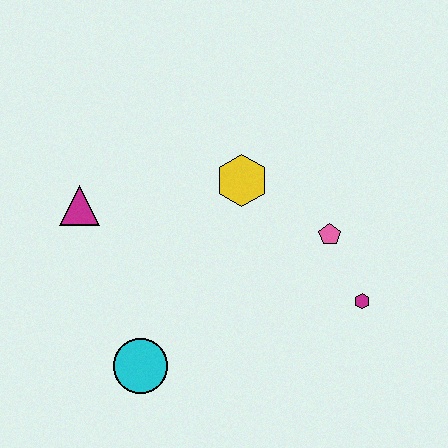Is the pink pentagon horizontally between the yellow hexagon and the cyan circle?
No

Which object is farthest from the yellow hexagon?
The cyan circle is farthest from the yellow hexagon.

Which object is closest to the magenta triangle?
The yellow hexagon is closest to the magenta triangle.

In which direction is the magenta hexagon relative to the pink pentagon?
The magenta hexagon is below the pink pentagon.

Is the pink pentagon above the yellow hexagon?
No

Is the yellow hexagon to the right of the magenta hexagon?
No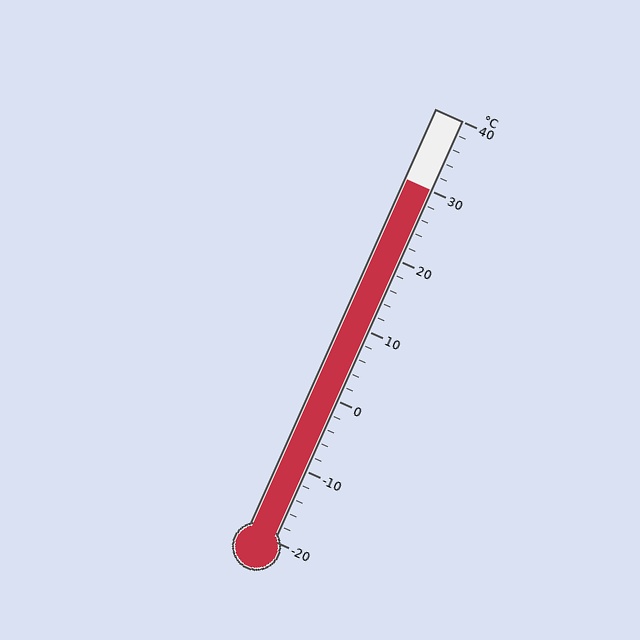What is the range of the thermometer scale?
The thermometer scale ranges from -20°C to 40°C.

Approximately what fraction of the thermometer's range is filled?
The thermometer is filled to approximately 85% of its range.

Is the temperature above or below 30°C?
The temperature is at 30°C.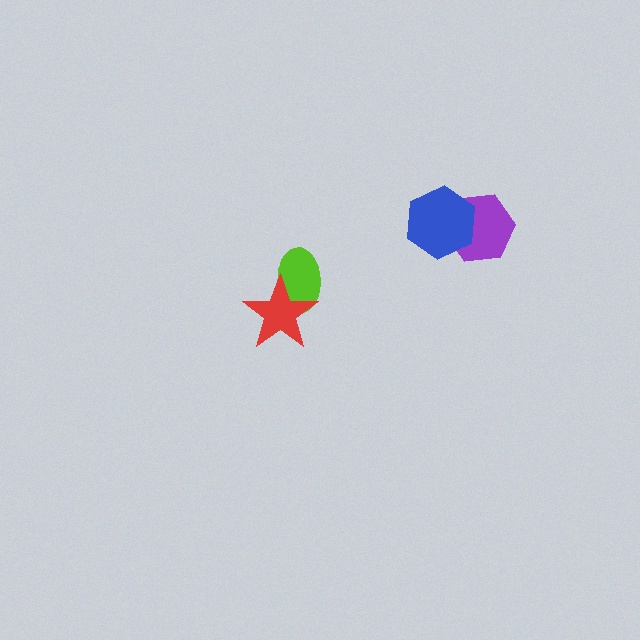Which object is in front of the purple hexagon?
The blue hexagon is in front of the purple hexagon.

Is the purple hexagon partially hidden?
Yes, it is partially covered by another shape.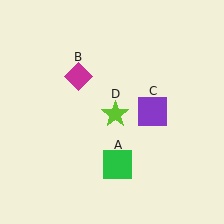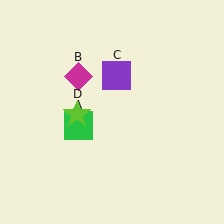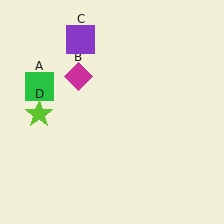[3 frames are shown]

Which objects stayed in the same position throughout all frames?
Magenta diamond (object B) remained stationary.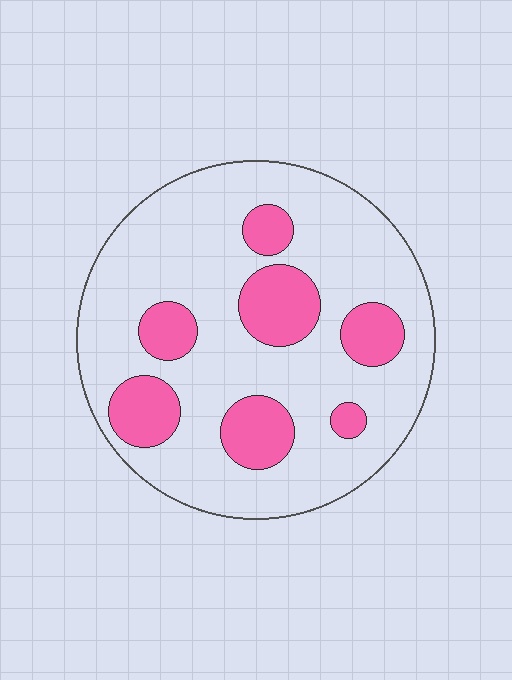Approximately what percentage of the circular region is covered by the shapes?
Approximately 25%.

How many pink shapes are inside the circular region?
7.